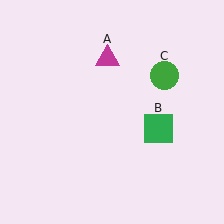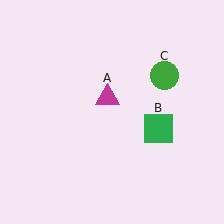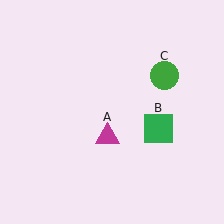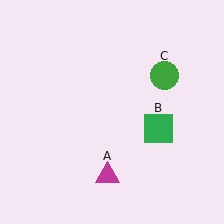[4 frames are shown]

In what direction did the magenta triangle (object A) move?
The magenta triangle (object A) moved down.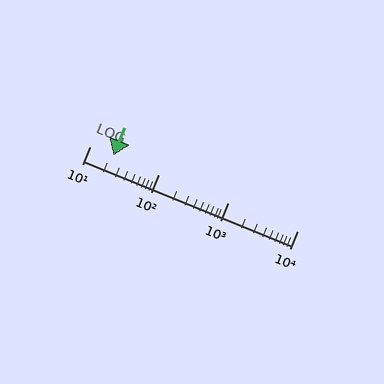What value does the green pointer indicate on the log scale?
The pointer indicates approximately 22.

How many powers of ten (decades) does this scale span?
The scale spans 3 decades, from 10 to 10000.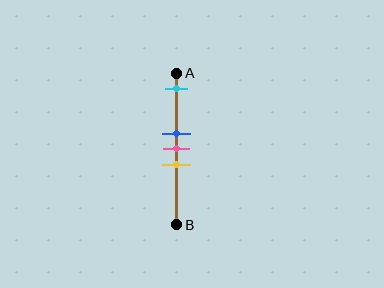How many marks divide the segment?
There are 4 marks dividing the segment.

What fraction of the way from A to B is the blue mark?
The blue mark is approximately 40% (0.4) of the way from A to B.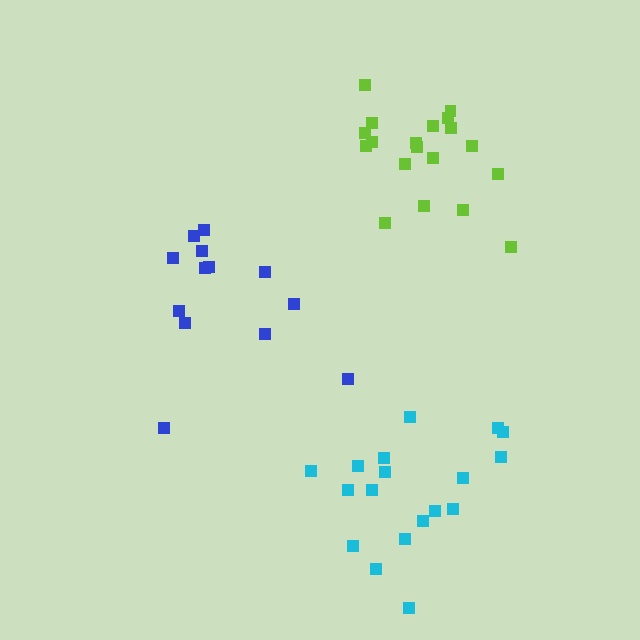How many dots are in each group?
Group 1: 13 dots, Group 2: 19 dots, Group 3: 18 dots (50 total).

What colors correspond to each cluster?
The clusters are colored: blue, lime, cyan.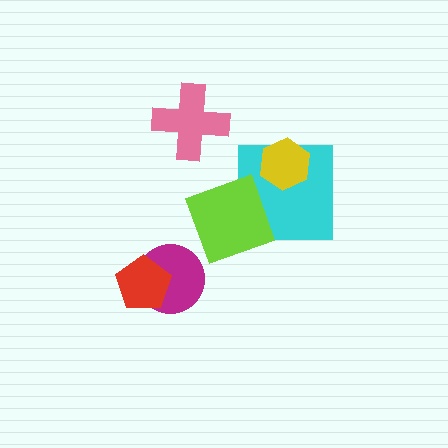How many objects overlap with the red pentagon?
1 object overlaps with the red pentagon.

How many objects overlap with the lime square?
1 object overlaps with the lime square.